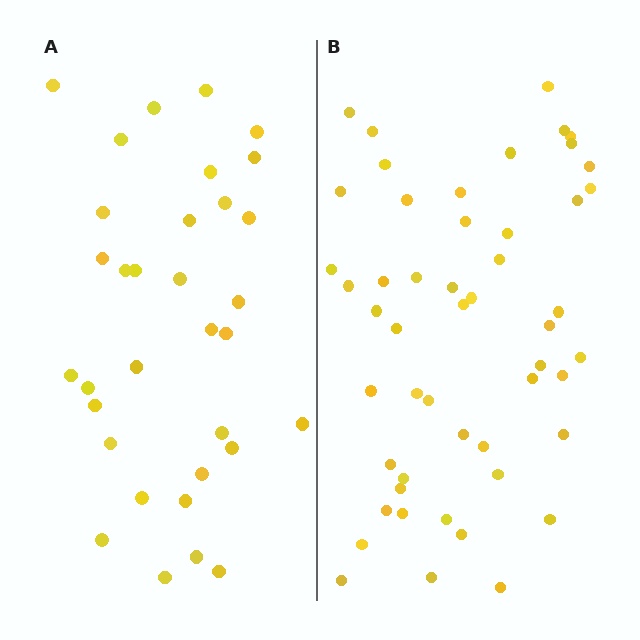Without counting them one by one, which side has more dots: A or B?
Region B (the right region) has more dots.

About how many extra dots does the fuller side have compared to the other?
Region B has approximately 20 more dots than region A.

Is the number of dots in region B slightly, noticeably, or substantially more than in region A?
Region B has substantially more. The ratio is roughly 1.5 to 1.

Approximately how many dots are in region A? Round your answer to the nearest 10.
About 30 dots. (The exact count is 33, which rounds to 30.)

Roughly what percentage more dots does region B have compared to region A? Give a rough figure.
About 55% more.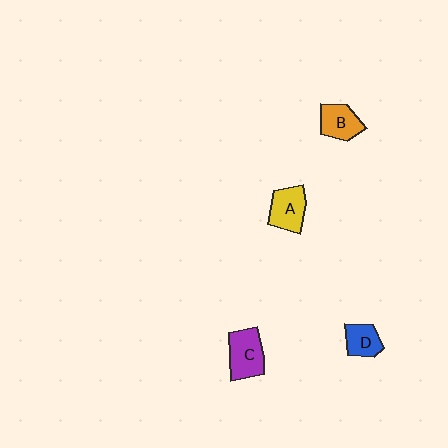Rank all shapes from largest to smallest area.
From largest to smallest: C (purple), A (yellow), B (orange), D (blue).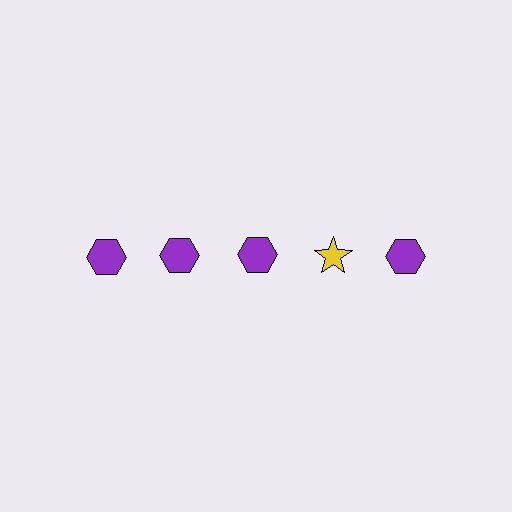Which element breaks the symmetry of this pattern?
The yellow star in the top row, second from right column breaks the symmetry. All other shapes are purple hexagons.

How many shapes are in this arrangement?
There are 5 shapes arranged in a grid pattern.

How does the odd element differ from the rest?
It differs in both color (yellow instead of purple) and shape (star instead of hexagon).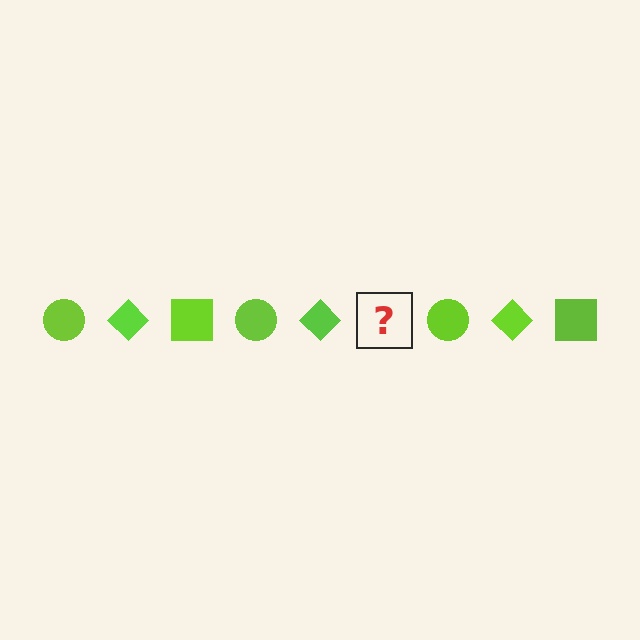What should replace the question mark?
The question mark should be replaced with a lime square.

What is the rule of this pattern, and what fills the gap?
The rule is that the pattern cycles through circle, diamond, square shapes in lime. The gap should be filled with a lime square.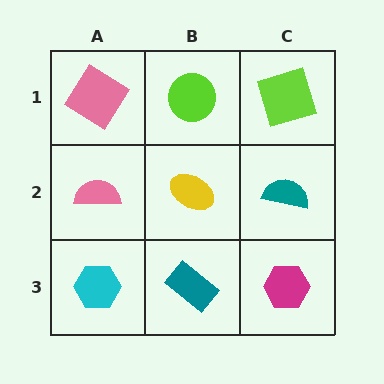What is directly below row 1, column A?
A pink semicircle.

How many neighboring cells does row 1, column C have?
2.